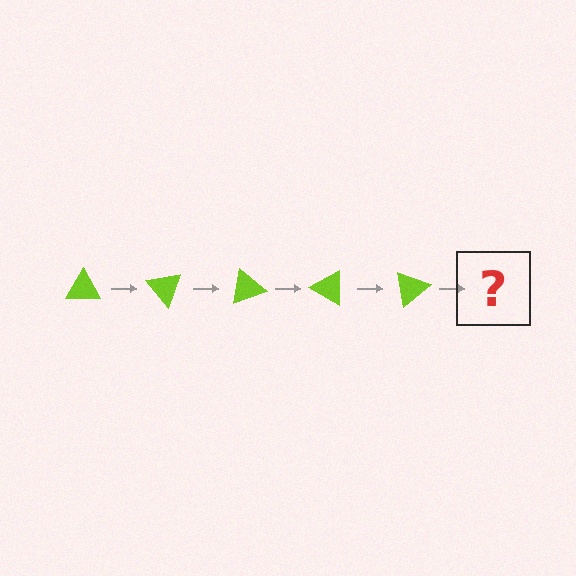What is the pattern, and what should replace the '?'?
The pattern is that the triangle rotates 50 degrees each step. The '?' should be a lime triangle rotated 250 degrees.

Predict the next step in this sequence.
The next step is a lime triangle rotated 250 degrees.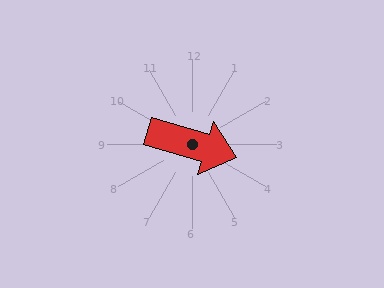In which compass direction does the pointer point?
East.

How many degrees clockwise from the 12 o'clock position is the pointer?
Approximately 107 degrees.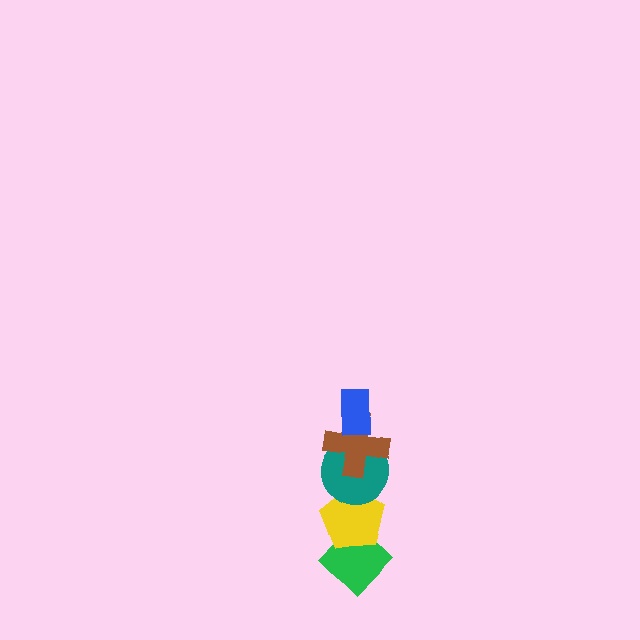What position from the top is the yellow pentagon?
The yellow pentagon is 4th from the top.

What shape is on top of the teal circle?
The brown cross is on top of the teal circle.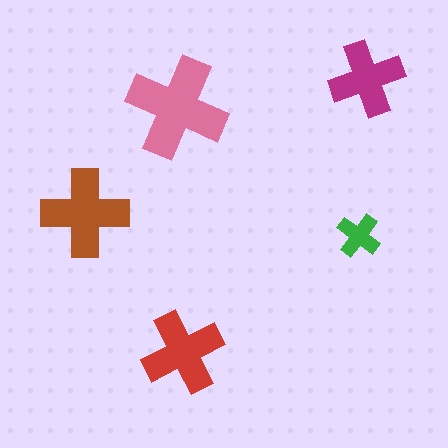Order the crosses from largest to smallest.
the pink one, the brown one, the red one, the magenta one, the green one.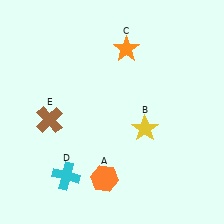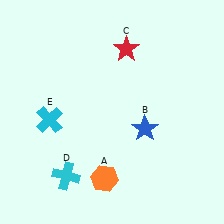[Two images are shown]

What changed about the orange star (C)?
In Image 1, C is orange. In Image 2, it changed to red.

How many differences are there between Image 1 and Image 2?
There are 3 differences between the two images.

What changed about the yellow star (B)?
In Image 1, B is yellow. In Image 2, it changed to blue.